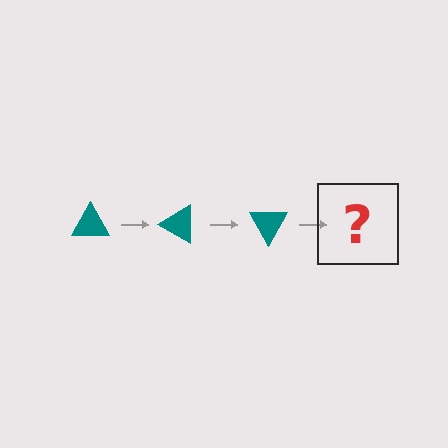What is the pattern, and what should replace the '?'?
The pattern is that the triangle rotates 30 degrees each step. The '?' should be a teal triangle rotated 90 degrees.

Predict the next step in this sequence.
The next step is a teal triangle rotated 90 degrees.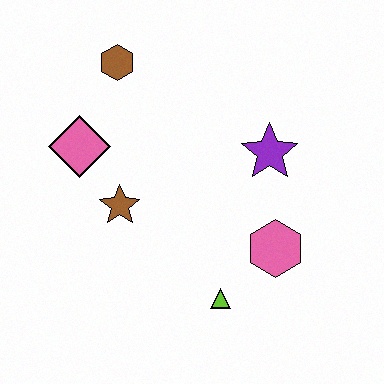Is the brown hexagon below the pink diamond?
No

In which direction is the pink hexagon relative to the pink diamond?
The pink hexagon is to the right of the pink diamond.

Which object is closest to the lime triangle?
The pink hexagon is closest to the lime triangle.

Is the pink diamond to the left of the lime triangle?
Yes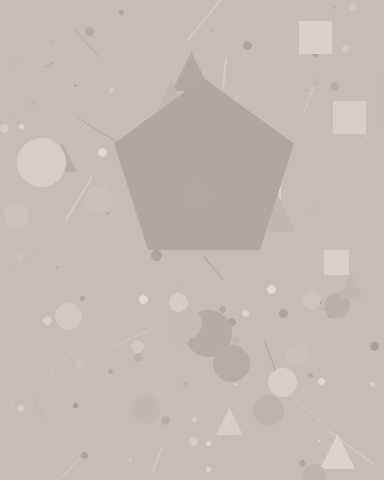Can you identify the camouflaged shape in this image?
The camouflaged shape is a pentagon.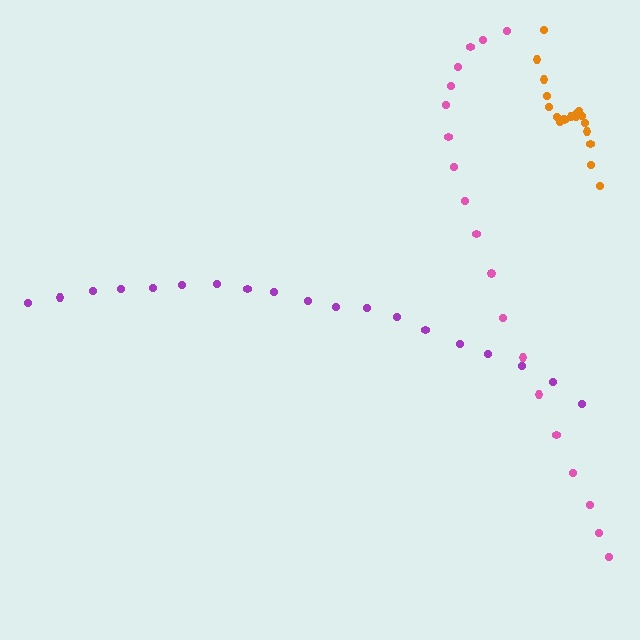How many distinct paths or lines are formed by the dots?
There are 3 distinct paths.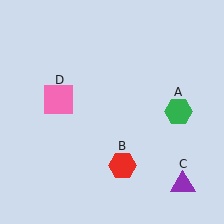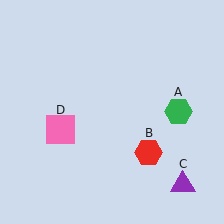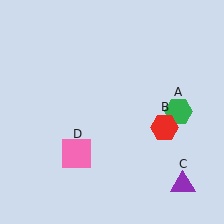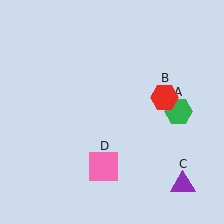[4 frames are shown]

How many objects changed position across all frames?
2 objects changed position: red hexagon (object B), pink square (object D).